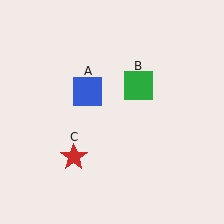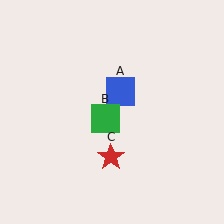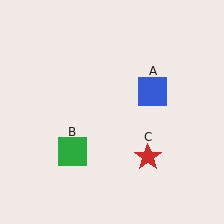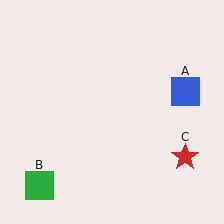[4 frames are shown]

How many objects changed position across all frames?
3 objects changed position: blue square (object A), green square (object B), red star (object C).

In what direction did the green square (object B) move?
The green square (object B) moved down and to the left.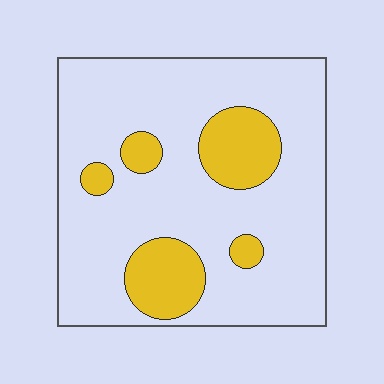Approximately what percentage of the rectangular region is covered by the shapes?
Approximately 20%.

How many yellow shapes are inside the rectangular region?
5.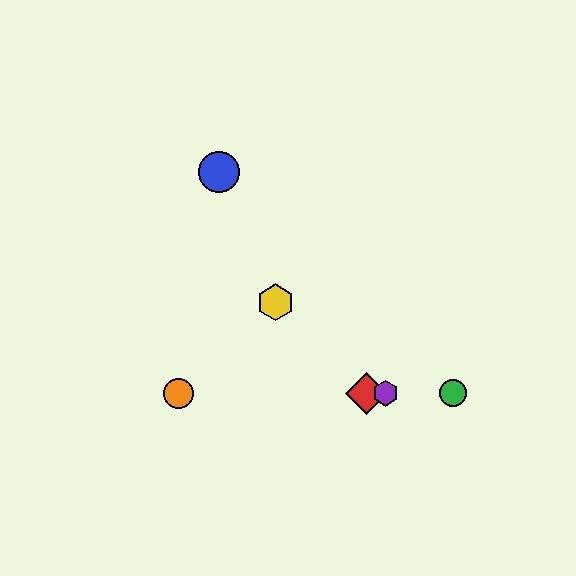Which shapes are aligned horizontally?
The red diamond, the green circle, the purple hexagon, the orange circle are aligned horizontally.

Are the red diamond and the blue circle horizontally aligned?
No, the red diamond is at y≈393 and the blue circle is at y≈172.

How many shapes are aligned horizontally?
4 shapes (the red diamond, the green circle, the purple hexagon, the orange circle) are aligned horizontally.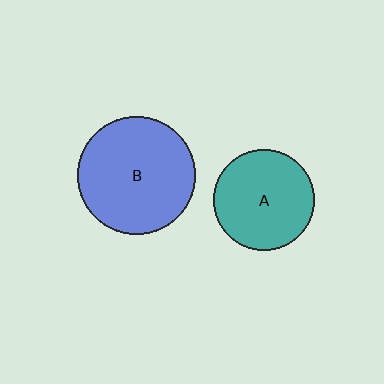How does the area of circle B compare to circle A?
Approximately 1.4 times.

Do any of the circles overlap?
No, none of the circles overlap.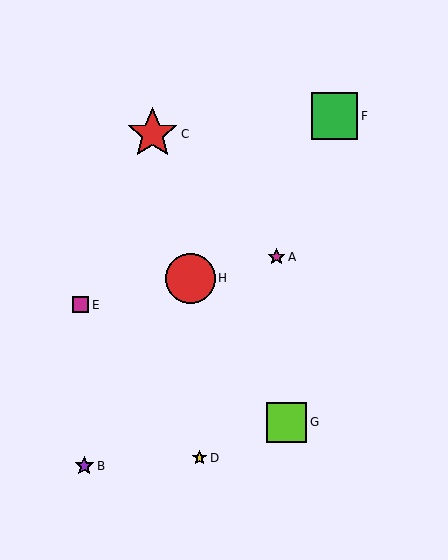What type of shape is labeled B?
Shape B is a purple star.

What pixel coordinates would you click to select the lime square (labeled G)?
Click at (286, 422) to select the lime square G.